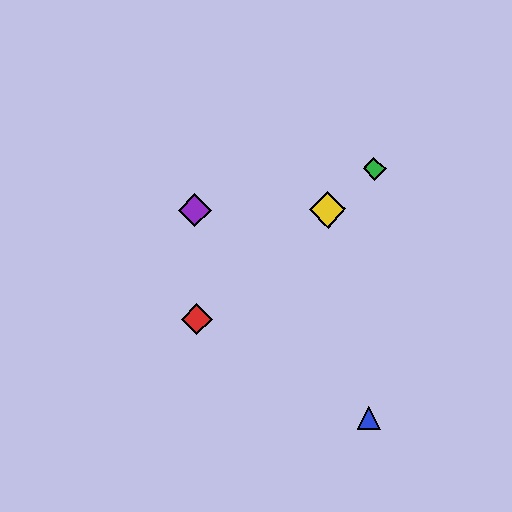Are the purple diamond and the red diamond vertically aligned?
Yes, both are at x≈195.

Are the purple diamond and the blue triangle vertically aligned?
No, the purple diamond is at x≈195 and the blue triangle is at x≈369.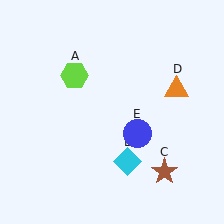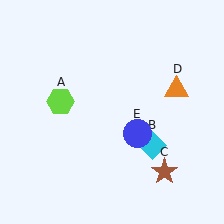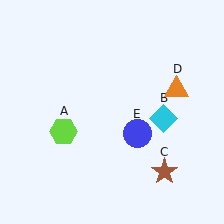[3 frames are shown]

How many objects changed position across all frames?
2 objects changed position: lime hexagon (object A), cyan diamond (object B).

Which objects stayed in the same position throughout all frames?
Brown star (object C) and orange triangle (object D) and blue circle (object E) remained stationary.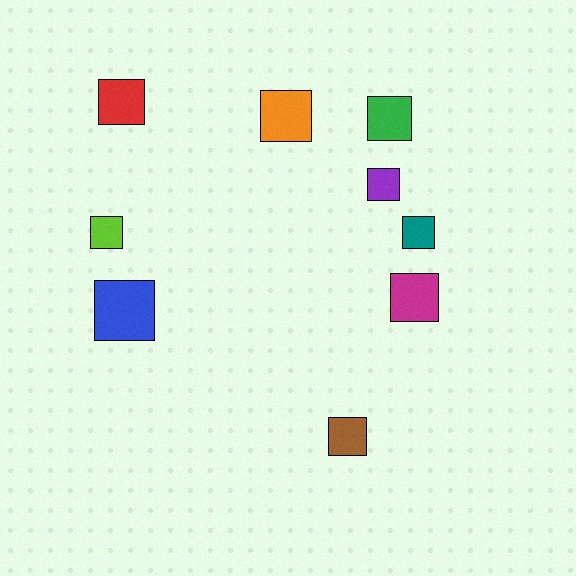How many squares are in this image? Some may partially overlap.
There are 9 squares.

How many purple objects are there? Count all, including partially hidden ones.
There is 1 purple object.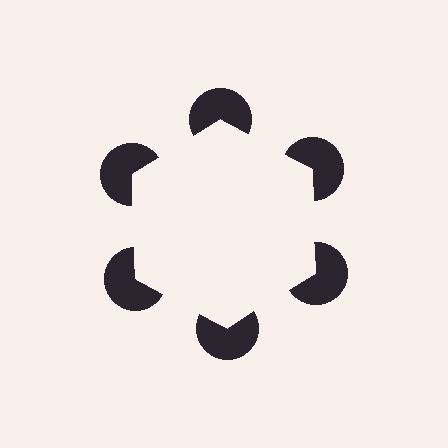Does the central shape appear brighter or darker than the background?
It typically appears slightly brighter than the background, even though no actual brightness change is drawn.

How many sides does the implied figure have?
6 sides.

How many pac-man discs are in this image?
There are 6 — one at each vertex of the illusory hexagon.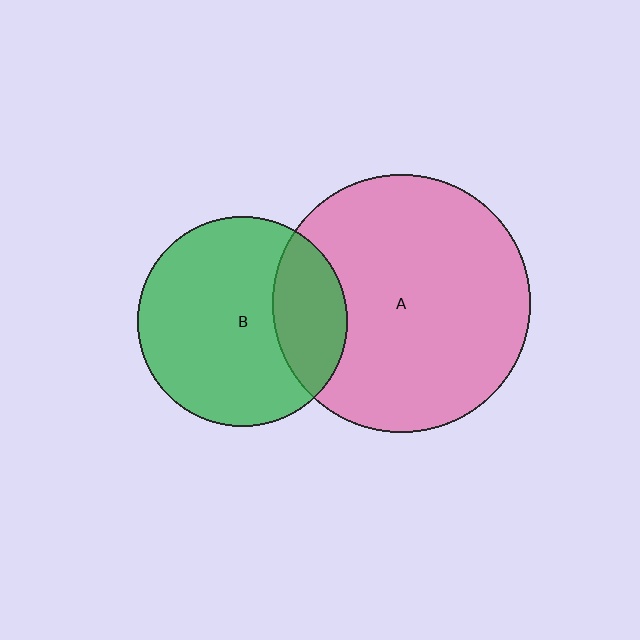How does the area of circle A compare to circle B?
Approximately 1.5 times.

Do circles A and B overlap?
Yes.